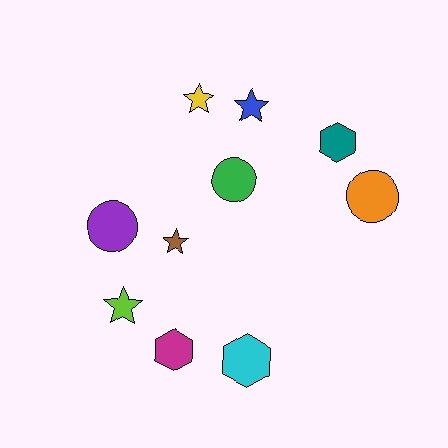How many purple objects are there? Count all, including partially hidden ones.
There is 1 purple object.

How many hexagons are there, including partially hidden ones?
There are 3 hexagons.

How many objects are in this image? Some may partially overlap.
There are 10 objects.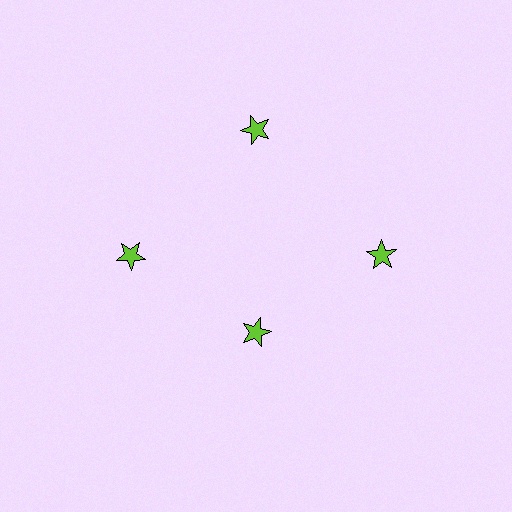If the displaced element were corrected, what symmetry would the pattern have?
It would have 4-fold rotational symmetry — the pattern would map onto itself every 90 degrees.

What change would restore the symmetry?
The symmetry would be restored by moving it outward, back onto the ring so that all 4 stars sit at equal angles and equal distance from the center.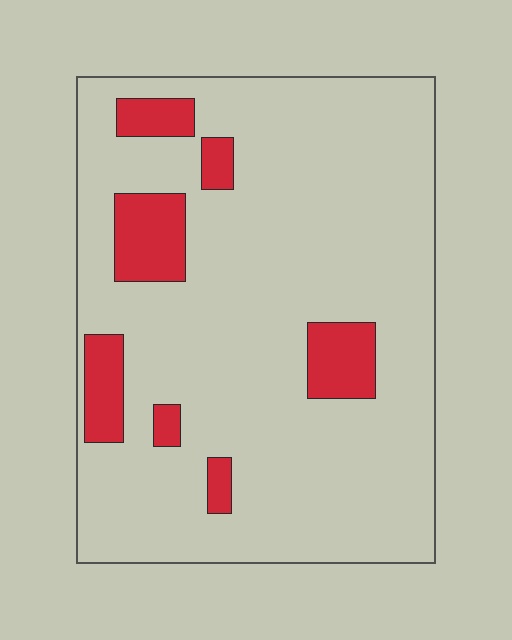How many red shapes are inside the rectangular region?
7.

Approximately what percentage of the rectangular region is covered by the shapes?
Approximately 15%.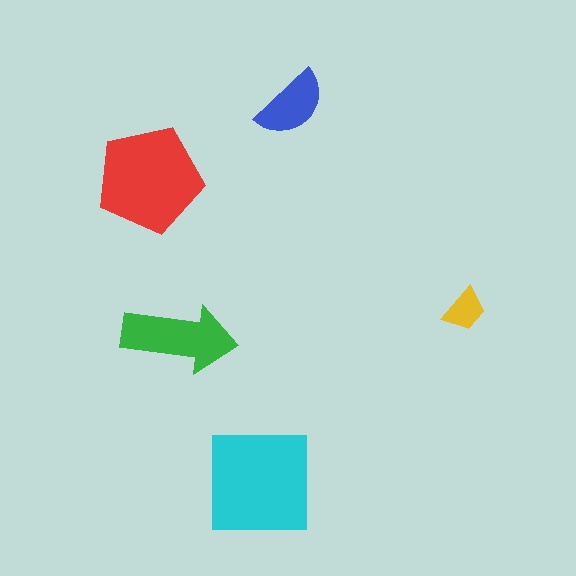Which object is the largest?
The cyan square.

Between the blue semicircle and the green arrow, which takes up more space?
The green arrow.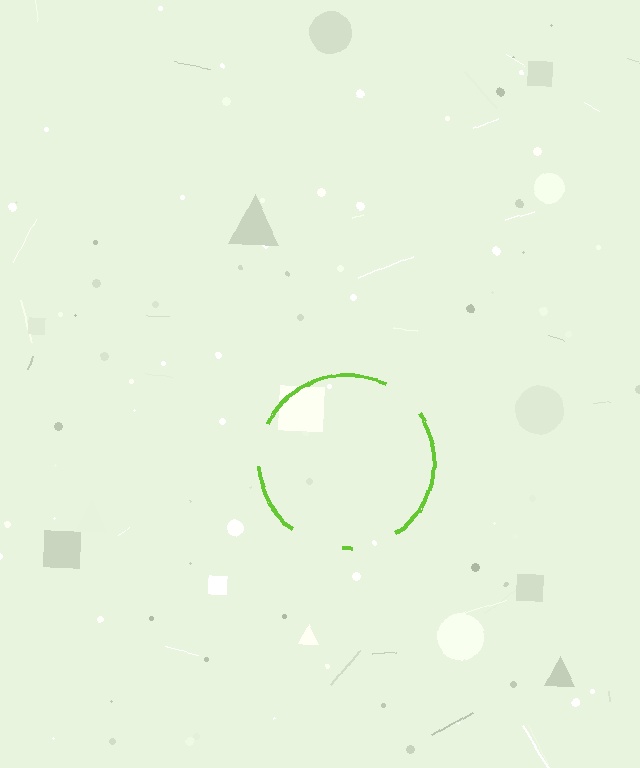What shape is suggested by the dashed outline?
The dashed outline suggests a circle.